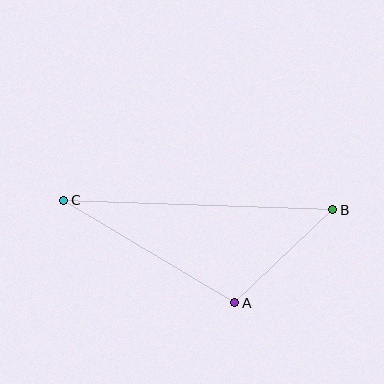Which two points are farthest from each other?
Points B and C are farthest from each other.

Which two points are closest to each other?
Points A and B are closest to each other.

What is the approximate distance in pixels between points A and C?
The distance between A and C is approximately 200 pixels.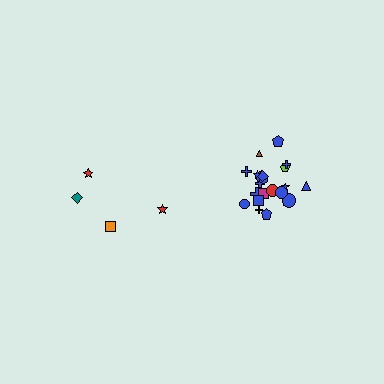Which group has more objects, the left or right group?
The right group.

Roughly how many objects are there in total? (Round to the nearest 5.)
Roughly 25 objects in total.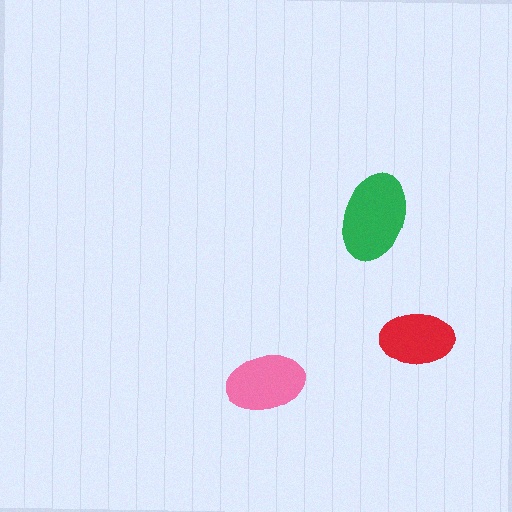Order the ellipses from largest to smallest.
the green one, the pink one, the red one.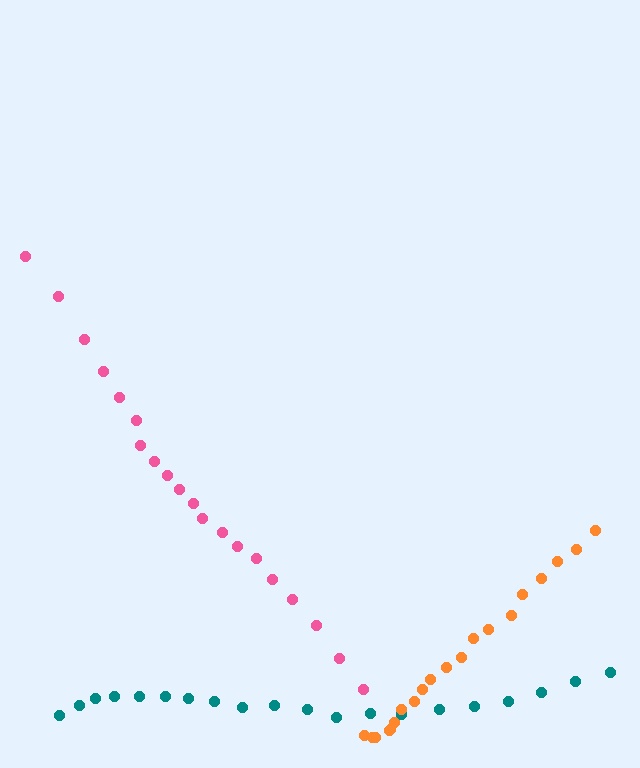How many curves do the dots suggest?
There are 3 distinct paths.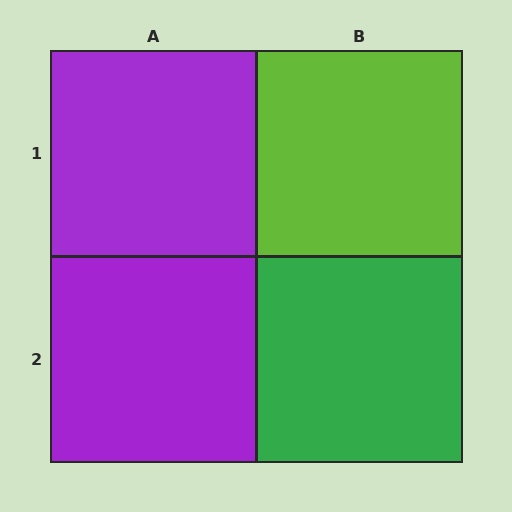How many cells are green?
1 cell is green.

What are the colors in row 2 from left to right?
Purple, green.